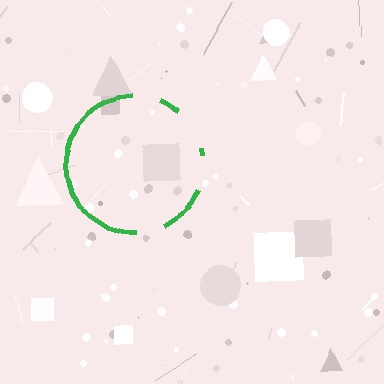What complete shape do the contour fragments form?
The contour fragments form a circle.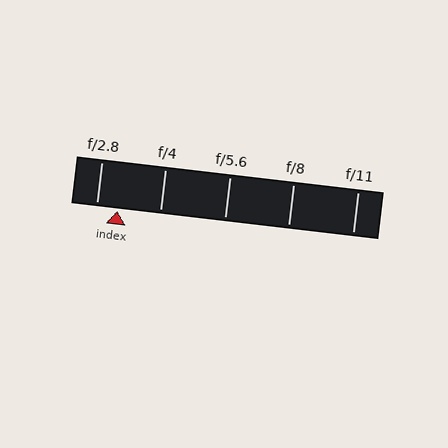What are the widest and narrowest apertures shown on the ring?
The widest aperture shown is f/2.8 and the narrowest is f/11.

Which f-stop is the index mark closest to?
The index mark is closest to f/2.8.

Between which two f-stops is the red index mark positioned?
The index mark is between f/2.8 and f/4.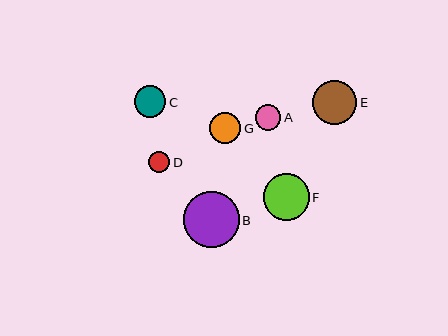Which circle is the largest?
Circle B is the largest with a size of approximately 56 pixels.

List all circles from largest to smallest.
From largest to smallest: B, F, E, C, G, A, D.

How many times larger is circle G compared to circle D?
Circle G is approximately 1.5 times the size of circle D.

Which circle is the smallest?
Circle D is the smallest with a size of approximately 21 pixels.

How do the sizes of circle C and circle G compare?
Circle C and circle G are approximately the same size.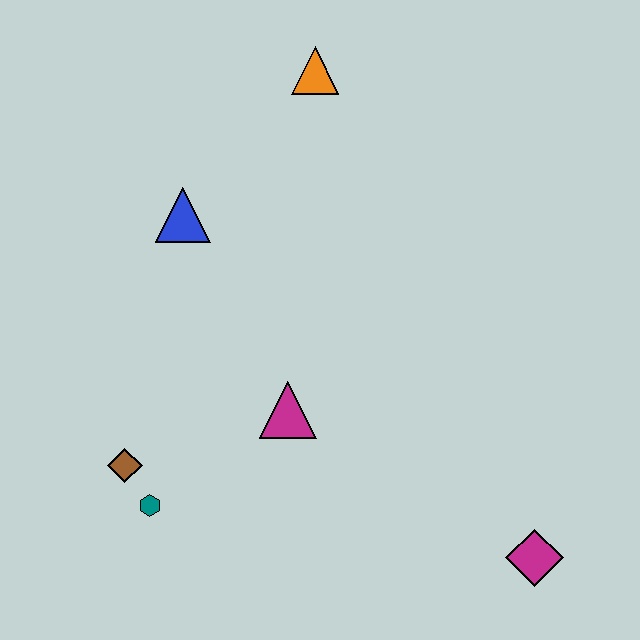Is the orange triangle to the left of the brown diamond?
No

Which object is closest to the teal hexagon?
The brown diamond is closest to the teal hexagon.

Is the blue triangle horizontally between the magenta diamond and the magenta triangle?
No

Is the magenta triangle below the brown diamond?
No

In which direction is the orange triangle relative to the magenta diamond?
The orange triangle is above the magenta diamond.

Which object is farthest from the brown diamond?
The orange triangle is farthest from the brown diamond.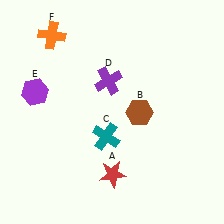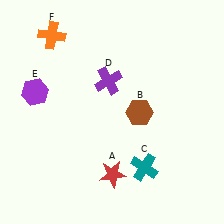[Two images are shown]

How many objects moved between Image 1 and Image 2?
1 object moved between the two images.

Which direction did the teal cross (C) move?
The teal cross (C) moved right.